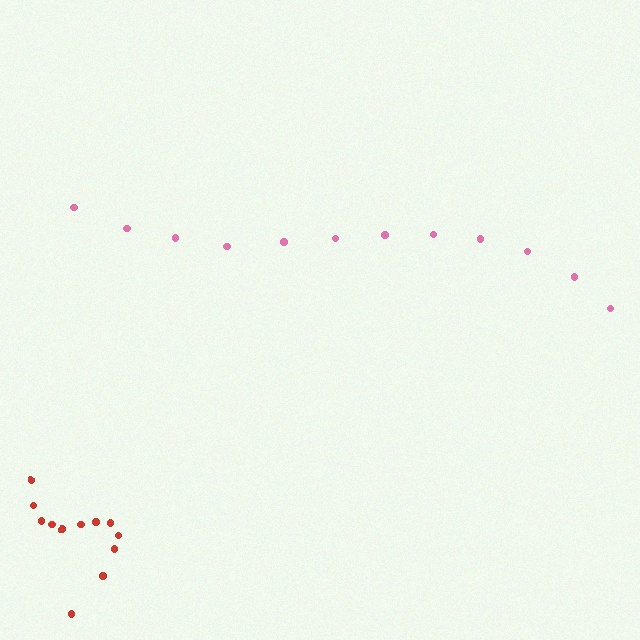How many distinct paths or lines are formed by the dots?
There are 2 distinct paths.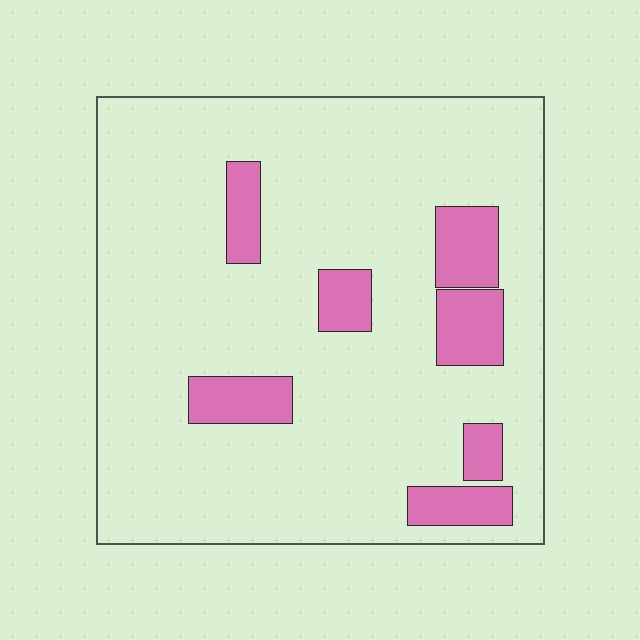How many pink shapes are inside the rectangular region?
7.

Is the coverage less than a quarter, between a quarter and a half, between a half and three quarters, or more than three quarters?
Less than a quarter.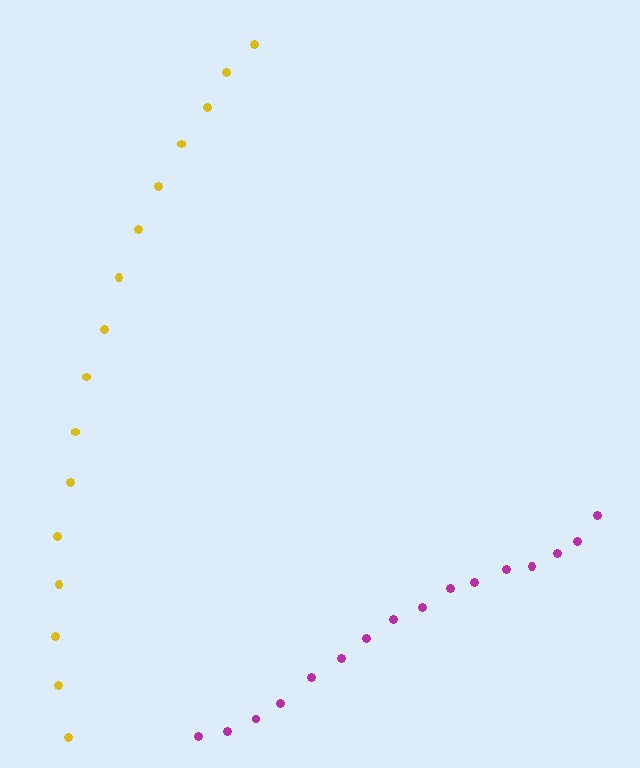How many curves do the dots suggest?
There are 2 distinct paths.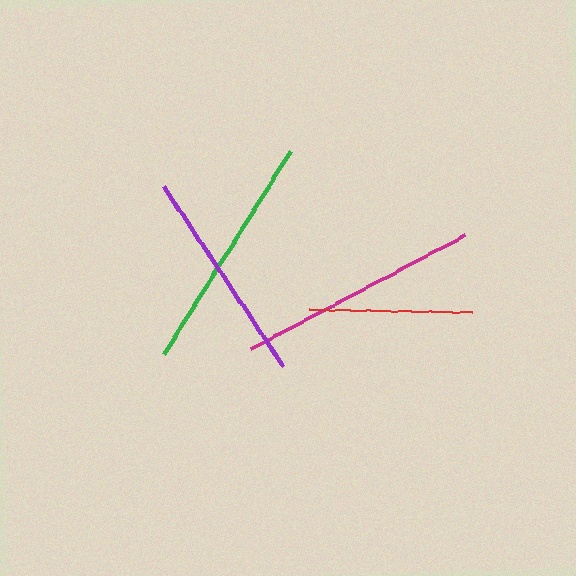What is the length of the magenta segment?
The magenta segment is approximately 242 pixels long.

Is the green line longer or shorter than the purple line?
The green line is longer than the purple line.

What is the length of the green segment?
The green segment is approximately 239 pixels long.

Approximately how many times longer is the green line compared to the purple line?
The green line is approximately 1.1 times the length of the purple line.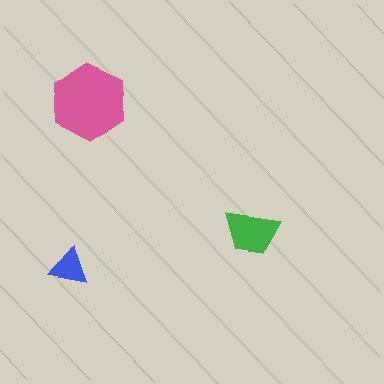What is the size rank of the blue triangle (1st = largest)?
3rd.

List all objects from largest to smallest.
The pink hexagon, the green trapezoid, the blue triangle.